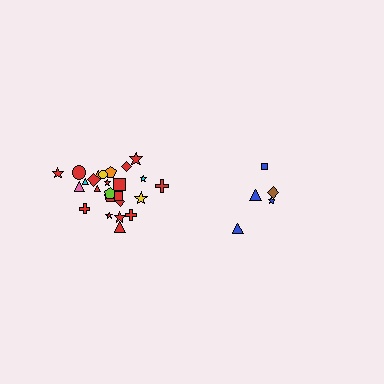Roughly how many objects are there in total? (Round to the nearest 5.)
Roughly 30 objects in total.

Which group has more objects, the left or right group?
The left group.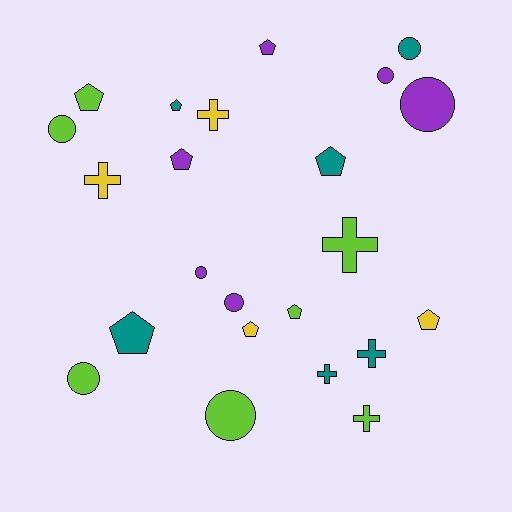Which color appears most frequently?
Lime, with 7 objects.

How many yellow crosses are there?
There are 2 yellow crosses.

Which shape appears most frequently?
Pentagon, with 9 objects.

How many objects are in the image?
There are 23 objects.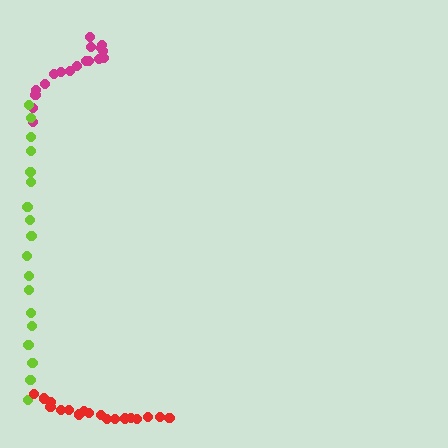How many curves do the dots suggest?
There are 3 distinct paths.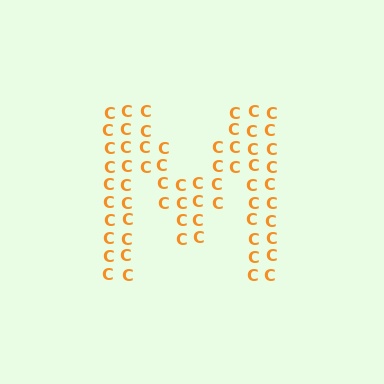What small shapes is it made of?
It is made of small letter C's.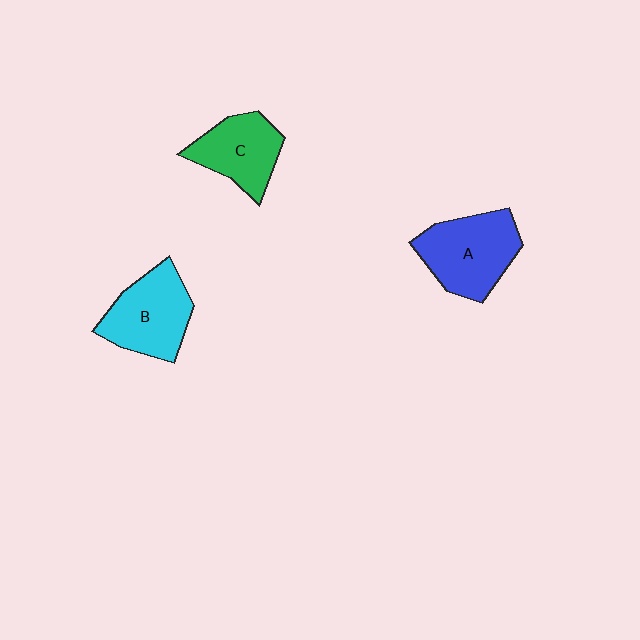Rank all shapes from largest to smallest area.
From largest to smallest: A (blue), B (cyan), C (green).